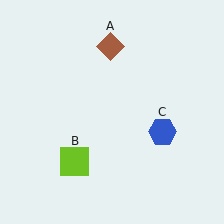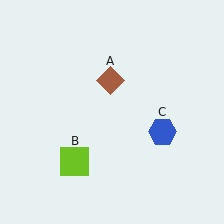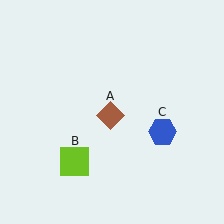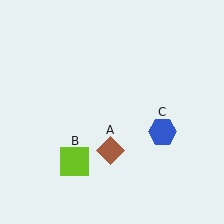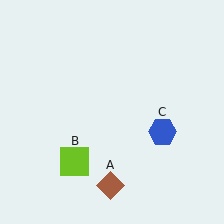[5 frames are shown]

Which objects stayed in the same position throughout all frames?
Lime square (object B) and blue hexagon (object C) remained stationary.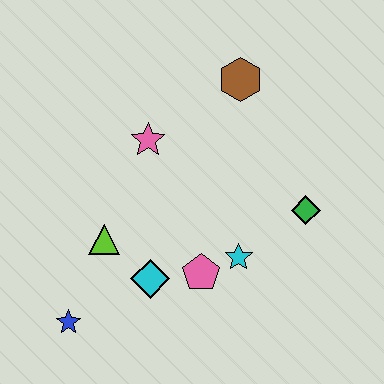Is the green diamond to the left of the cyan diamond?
No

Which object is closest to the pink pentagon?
The cyan star is closest to the pink pentagon.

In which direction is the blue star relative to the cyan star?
The blue star is to the left of the cyan star.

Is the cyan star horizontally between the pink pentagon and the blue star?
No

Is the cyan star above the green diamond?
No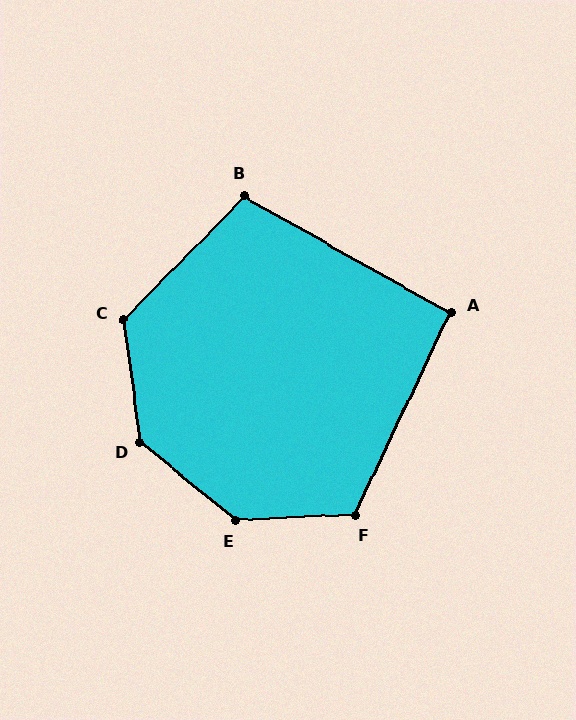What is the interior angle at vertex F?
Approximately 118 degrees (obtuse).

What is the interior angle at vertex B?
Approximately 105 degrees (obtuse).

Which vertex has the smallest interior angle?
A, at approximately 94 degrees.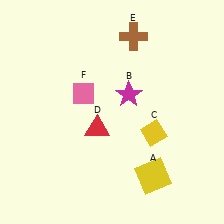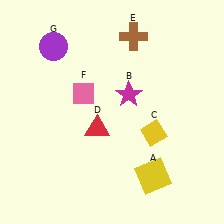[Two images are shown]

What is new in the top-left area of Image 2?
A purple circle (G) was added in the top-left area of Image 2.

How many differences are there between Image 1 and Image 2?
There is 1 difference between the two images.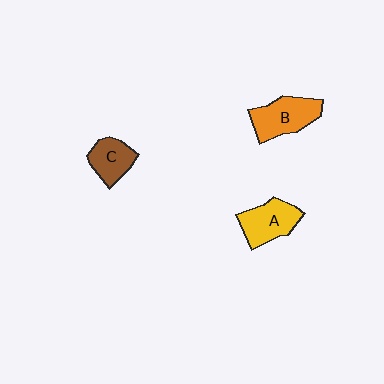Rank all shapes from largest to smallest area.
From largest to smallest: B (orange), A (yellow), C (brown).